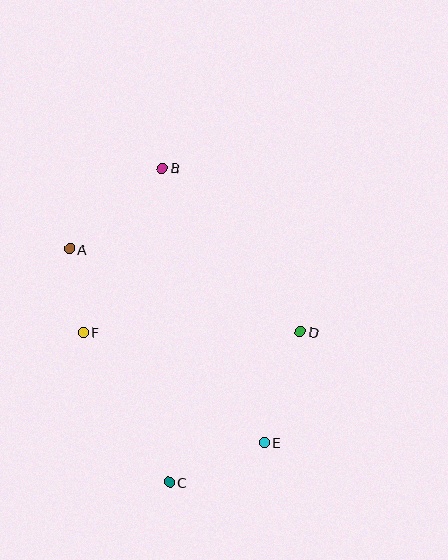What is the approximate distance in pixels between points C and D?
The distance between C and D is approximately 200 pixels.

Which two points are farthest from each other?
Points B and C are farthest from each other.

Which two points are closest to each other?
Points A and F are closest to each other.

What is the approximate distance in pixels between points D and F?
The distance between D and F is approximately 217 pixels.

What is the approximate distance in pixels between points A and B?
The distance between A and B is approximately 123 pixels.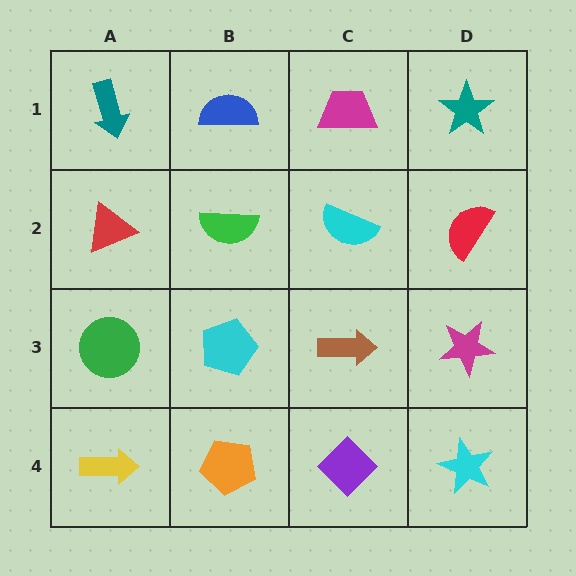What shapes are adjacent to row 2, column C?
A magenta trapezoid (row 1, column C), a brown arrow (row 3, column C), a green semicircle (row 2, column B), a red semicircle (row 2, column D).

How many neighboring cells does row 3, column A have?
3.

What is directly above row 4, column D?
A magenta star.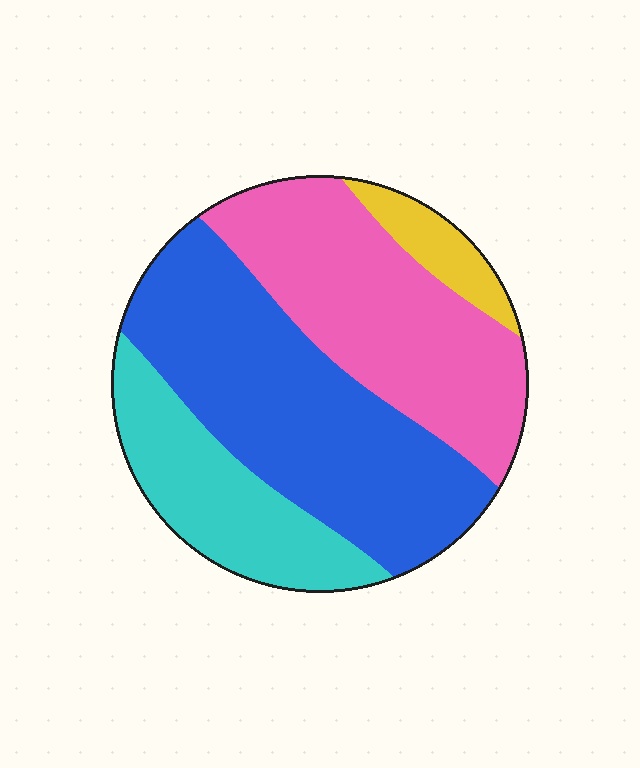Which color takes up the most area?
Blue, at roughly 40%.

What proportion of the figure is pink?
Pink covers about 35% of the figure.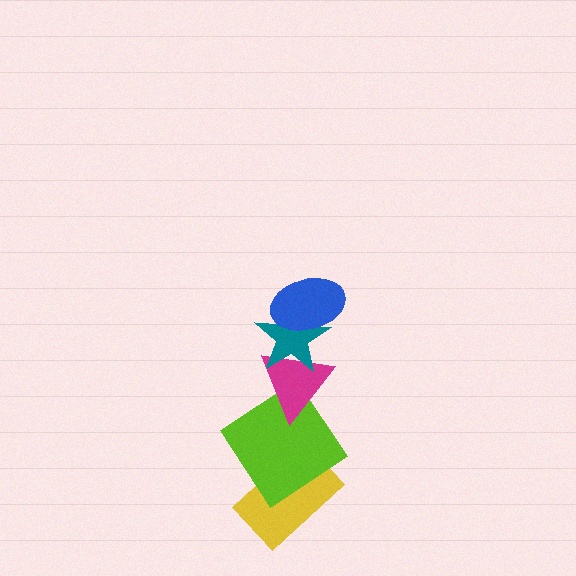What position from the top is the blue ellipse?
The blue ellipse is 1st from the top.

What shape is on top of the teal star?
The blue ellipse is on top of the teal star.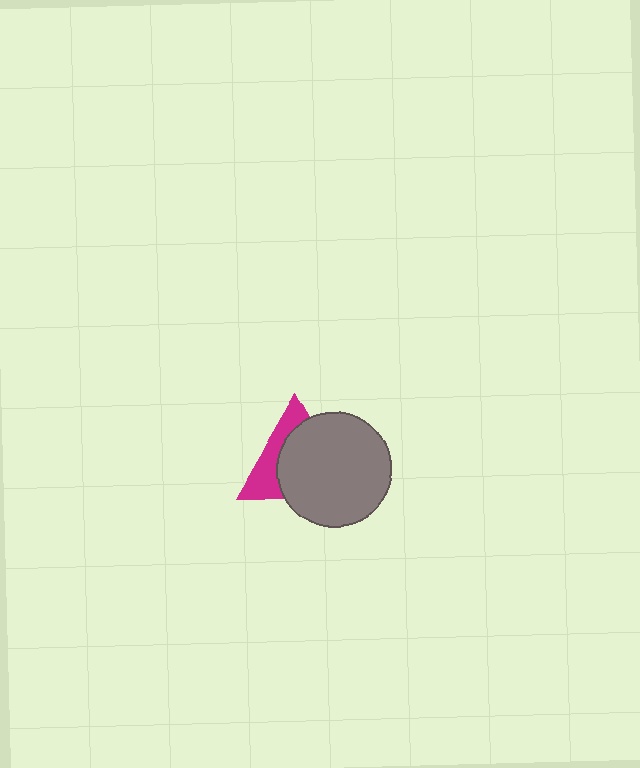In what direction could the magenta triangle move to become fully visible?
The magenta triangle could move toward the upper-left. That would shift it out from behind the gray circle entirely.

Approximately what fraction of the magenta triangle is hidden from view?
Roughly 64% of the magenta triangle is hidden behind the gray circle.